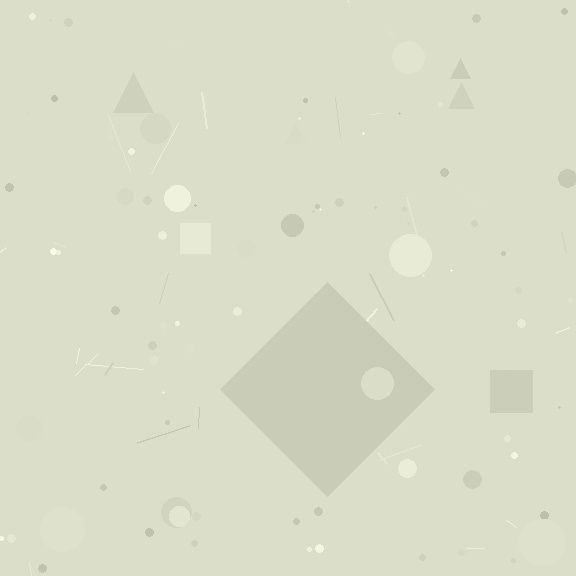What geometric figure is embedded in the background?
A diamond is embedded in the background.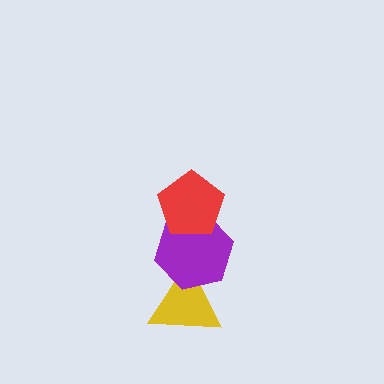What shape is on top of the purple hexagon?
The red pentagon is on top of the purple hexagon.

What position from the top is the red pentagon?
The red pentagon is 1st from the top.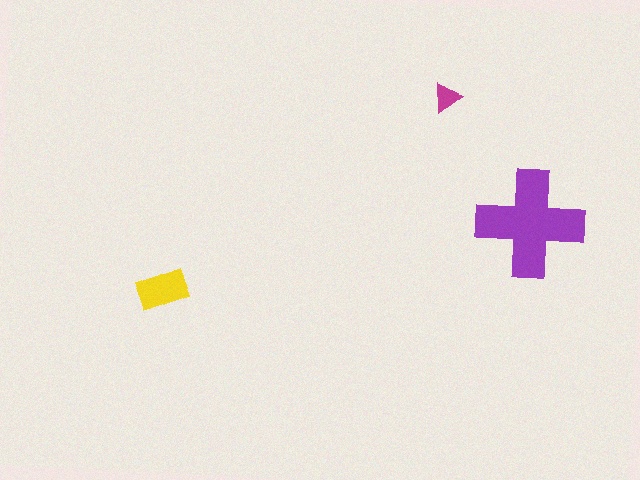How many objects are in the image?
There are 3 objects in the image.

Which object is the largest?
The purple cross.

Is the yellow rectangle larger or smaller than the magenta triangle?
Larger.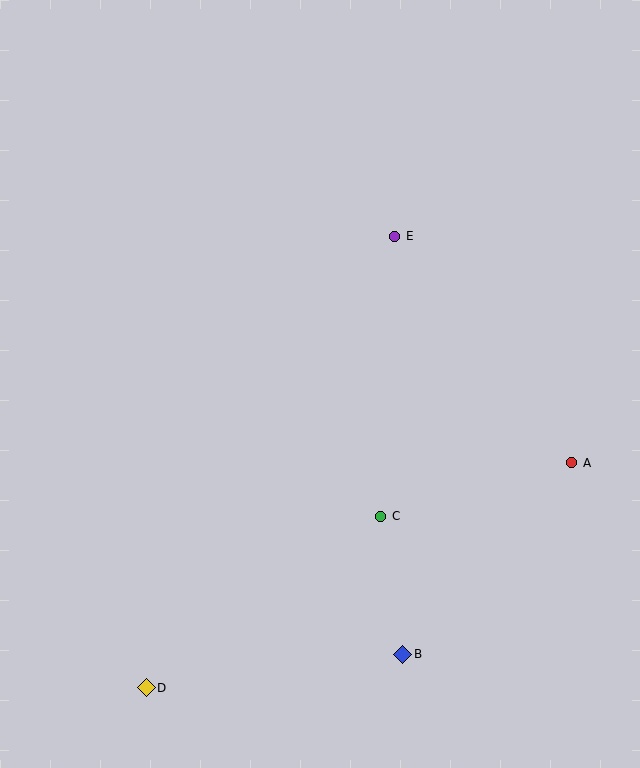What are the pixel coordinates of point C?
Point C is at (381, 516).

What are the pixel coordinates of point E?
Point E is at (395, 236).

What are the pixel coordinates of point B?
Point B is at (403, 654).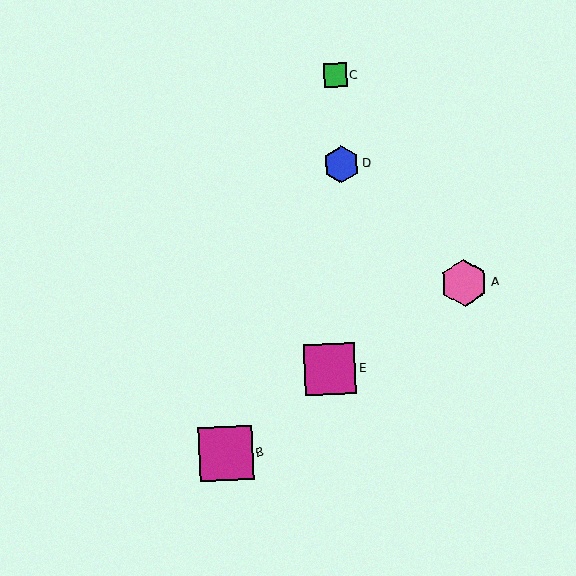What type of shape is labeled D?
Shape D is a blue hexagon.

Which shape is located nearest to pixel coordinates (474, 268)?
The pink hexagon (labeled A) at (464, 283) is nearest to that location.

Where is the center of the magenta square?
The center of the magenta square is at (330, 369).